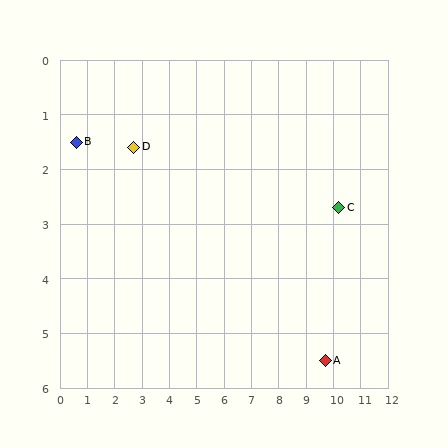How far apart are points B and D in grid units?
Points B and D are about 2.1 grid units apart.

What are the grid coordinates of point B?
Point B is at approximately (0.6, 1.5).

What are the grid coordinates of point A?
Point A is at approximately (9.7, 5.5).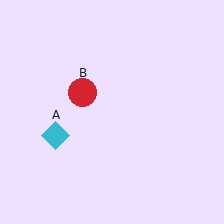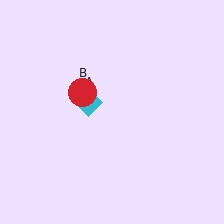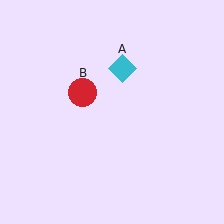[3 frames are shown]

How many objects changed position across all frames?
1 object changed position: cyan diamond (object A).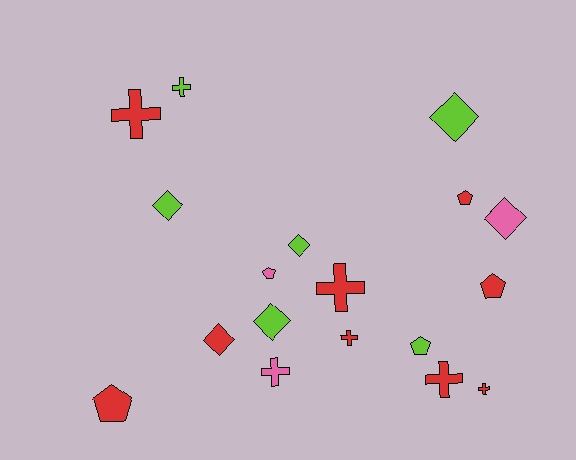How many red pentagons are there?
There are 3 red pentagons.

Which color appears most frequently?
Red, with 9 objects.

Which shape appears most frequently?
Cross, with 7 objects.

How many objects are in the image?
There are 18 objects.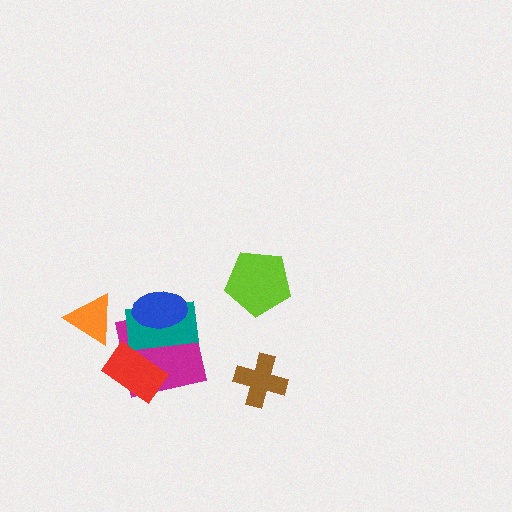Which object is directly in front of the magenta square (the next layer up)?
The teal rectangle is directly in front of the magenta square.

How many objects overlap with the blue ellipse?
2 objects overlap with the blue ellipse.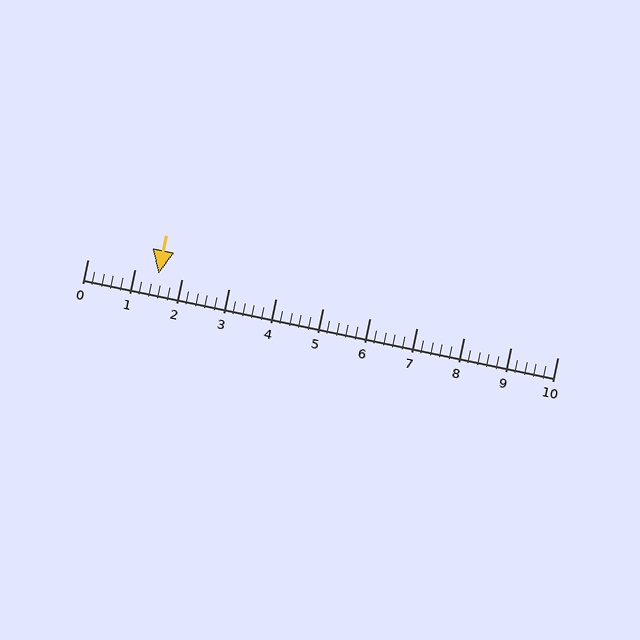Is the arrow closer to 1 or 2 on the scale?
The arrow is closer to 2.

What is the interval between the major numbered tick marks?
The major tick marks are spaced 1 units apart.